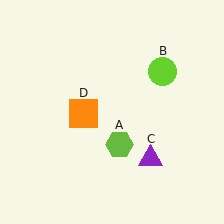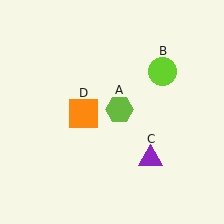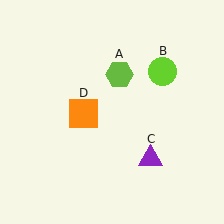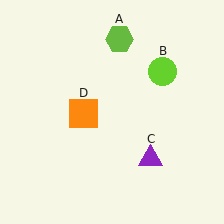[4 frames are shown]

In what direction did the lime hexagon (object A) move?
The lime hexagon (object A) moved up.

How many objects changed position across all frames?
1 object changed position: lime hexagon (object A).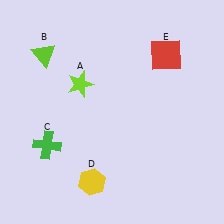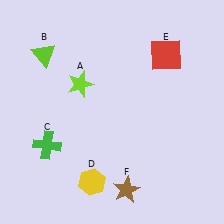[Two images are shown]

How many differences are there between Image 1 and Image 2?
There is 1 difference between the two images.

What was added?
A brown star (F) was added in Image 2.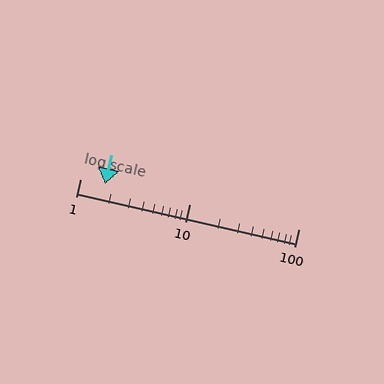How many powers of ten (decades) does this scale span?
The scale spans 2 decades, from 1 to 100.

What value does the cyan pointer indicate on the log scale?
The pointer indicates approximately 1.7.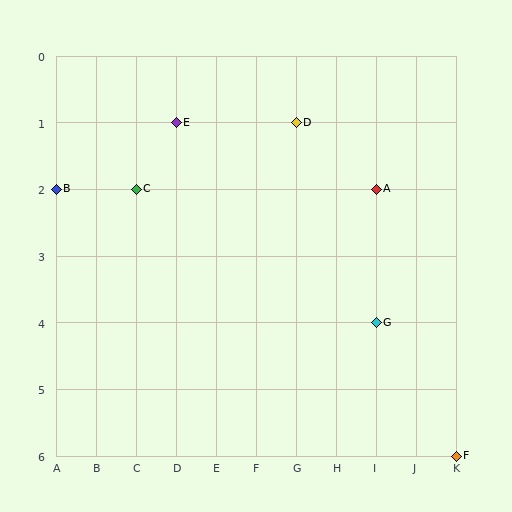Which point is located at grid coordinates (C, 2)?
Point C is at (C, 2).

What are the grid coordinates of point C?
Point C is at grid coordinates (C, 2).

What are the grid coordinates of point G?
Point G is at grid coordinates (I, 4).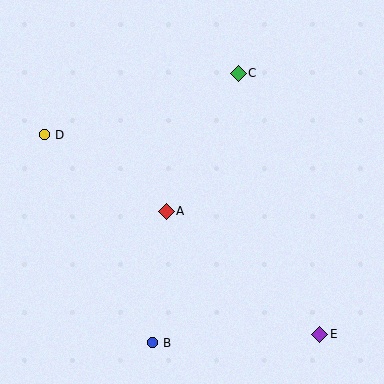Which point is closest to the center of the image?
Point A at (166, 211) is closest to the center.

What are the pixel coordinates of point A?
Point A is at (166, 211).